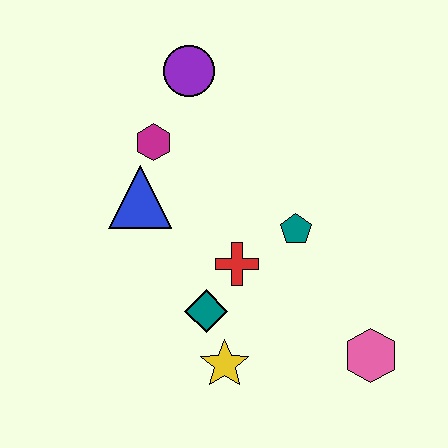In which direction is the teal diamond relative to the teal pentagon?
The teal diamond is to the left of the teal pentagon.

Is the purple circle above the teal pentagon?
Yes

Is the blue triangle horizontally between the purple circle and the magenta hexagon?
No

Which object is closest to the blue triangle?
The magenta hexagon is closest to the blue triangle.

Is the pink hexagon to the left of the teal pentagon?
No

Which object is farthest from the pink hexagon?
The purple circle is farthest from the pink hexagon.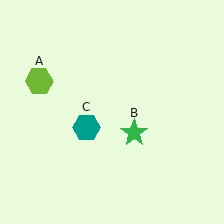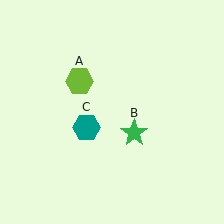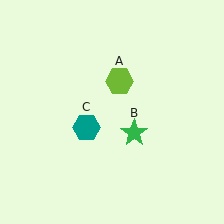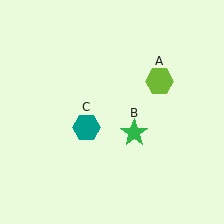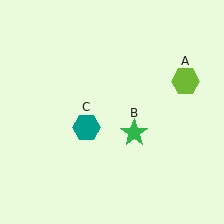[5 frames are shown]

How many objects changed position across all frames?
1 object changed position: lime hexagon (object A).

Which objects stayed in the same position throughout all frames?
Green star (object B) and teal hexagon (object C) remained stationary.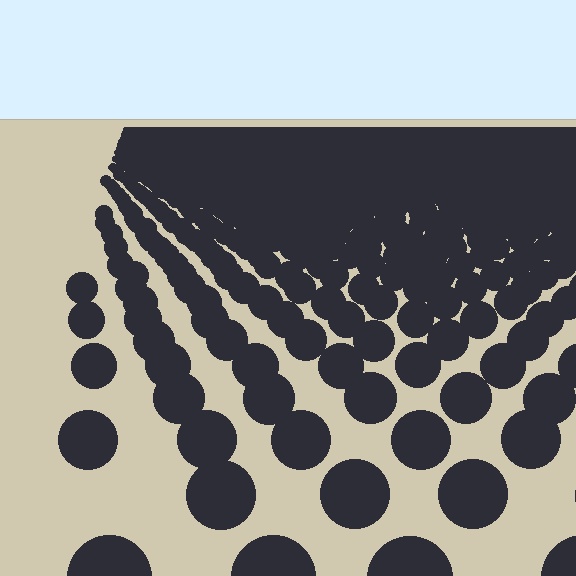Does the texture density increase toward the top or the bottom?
Density increases toward the top.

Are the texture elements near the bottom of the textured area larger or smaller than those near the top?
Larger. Near the bottom, elements are closer to the viewer and appear at a bigger on-screen size.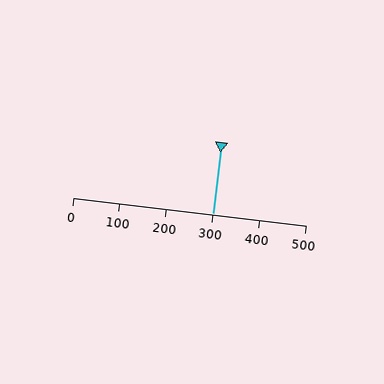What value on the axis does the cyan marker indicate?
The marker indicates approximately 300.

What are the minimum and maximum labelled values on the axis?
The axis runs from 0 to 500.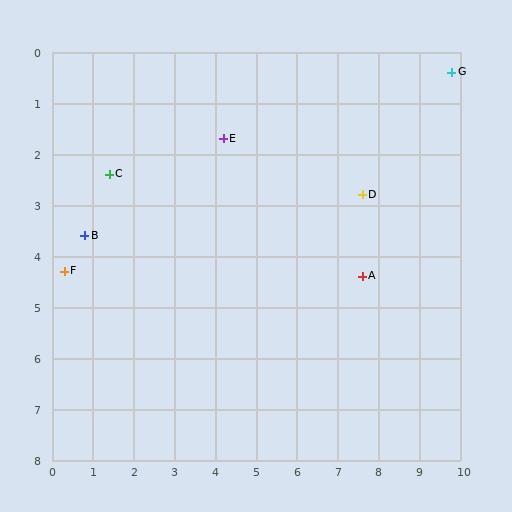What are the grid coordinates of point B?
Point B is at approximately (0.8, 3.6).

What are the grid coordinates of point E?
Point E is at approximately (4.2, 1.7).